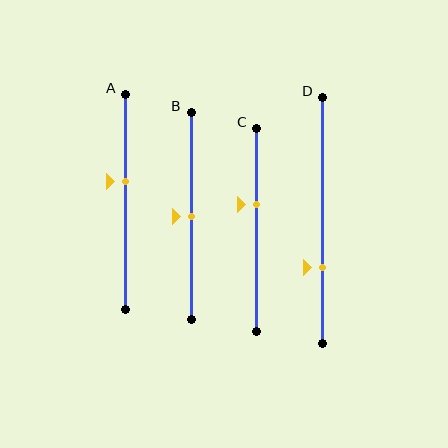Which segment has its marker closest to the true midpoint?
Segment B has its marker closest to the true midpoint.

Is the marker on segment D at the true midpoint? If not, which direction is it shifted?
No, the marker on segment D is shifted downward by about 19% of the segment length.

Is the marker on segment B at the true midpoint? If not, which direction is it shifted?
Yes, the marker on segment B is at the true midpoint.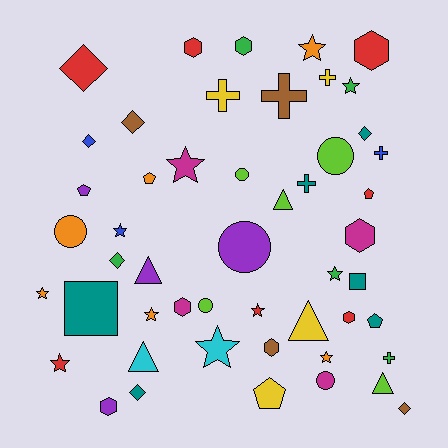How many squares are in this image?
There are 2 squares.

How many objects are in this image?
There are 50 objects.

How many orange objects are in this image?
There are 6 orange objects.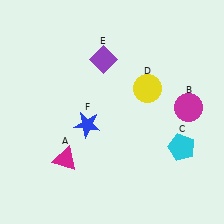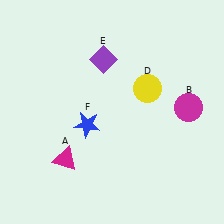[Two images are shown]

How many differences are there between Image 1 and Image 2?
There is 1 difference between the two images.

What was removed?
The cyan pentagon (C) was removed in Image 2.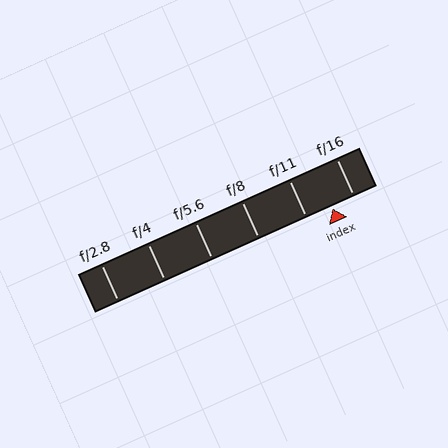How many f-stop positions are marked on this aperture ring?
There are 6 f-stop positions marked.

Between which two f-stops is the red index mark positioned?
The index mark is between f/11 and f/16.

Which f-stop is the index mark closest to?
The index mark is closest to f/16.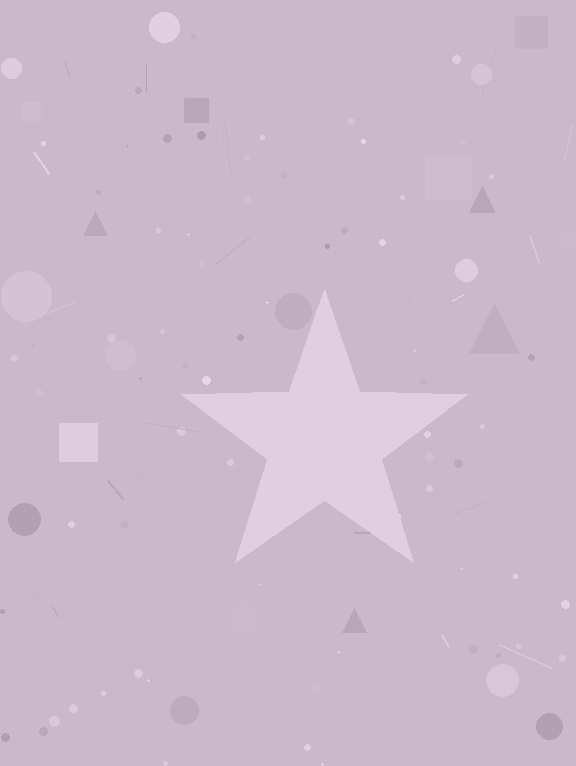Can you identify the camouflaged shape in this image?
The camouflaged shape is a star.